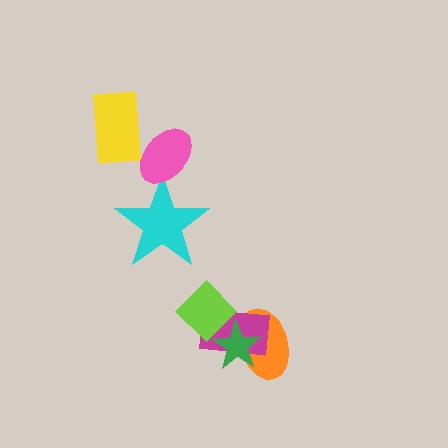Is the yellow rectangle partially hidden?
Yes, it is partially covered by another shape.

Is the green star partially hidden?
Yes, it is partially covered by another shape.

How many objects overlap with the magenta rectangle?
3 objects overlap with the magenta rectangle.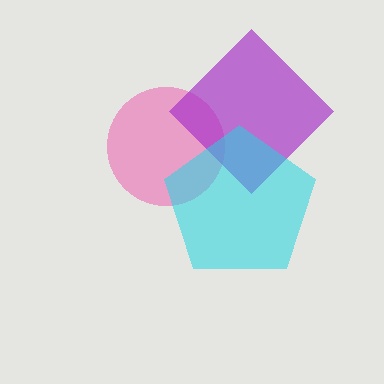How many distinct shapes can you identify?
There are 3 distinct shapes: a pink circle, a purple diamond, a cyan pentagon.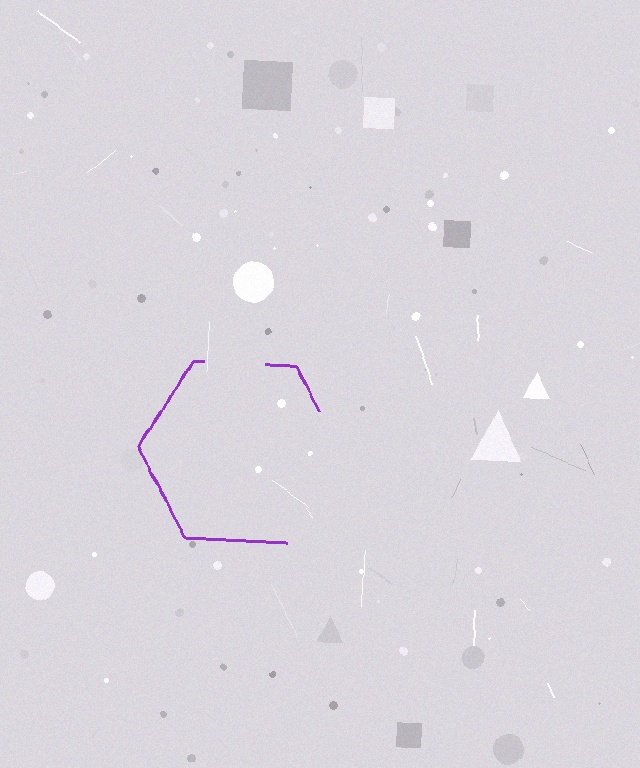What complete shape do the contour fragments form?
The contour fragments form a hexagon.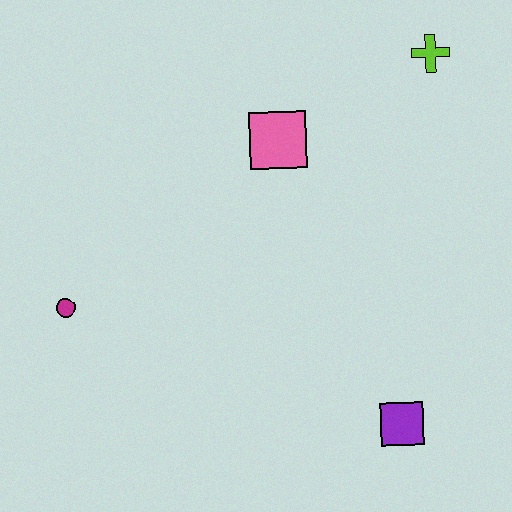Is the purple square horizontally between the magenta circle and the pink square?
No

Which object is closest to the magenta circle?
The pink square is closest to the magenta circle.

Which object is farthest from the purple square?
The lime cross is farthest from the purple square.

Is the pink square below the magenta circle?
No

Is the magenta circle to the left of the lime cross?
Yes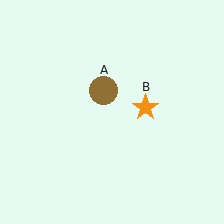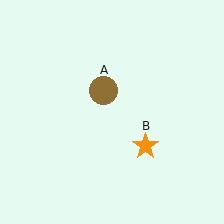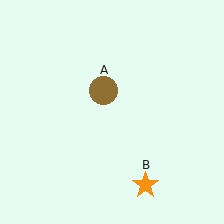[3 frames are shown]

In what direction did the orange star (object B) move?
The orange star (object B) moved down.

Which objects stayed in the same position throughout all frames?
Brown circle (object A) remained stationary.